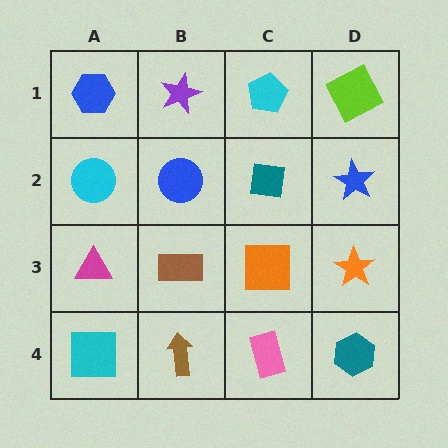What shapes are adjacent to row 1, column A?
A cyan circle (row 2, column A), a purple star (row 1, column B).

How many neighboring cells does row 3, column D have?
3.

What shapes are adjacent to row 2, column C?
A cyan pentagon (row 1, column C), an orange square (row 3, column C), a blue circle (row 2, column B), a blue star (row 2, column D).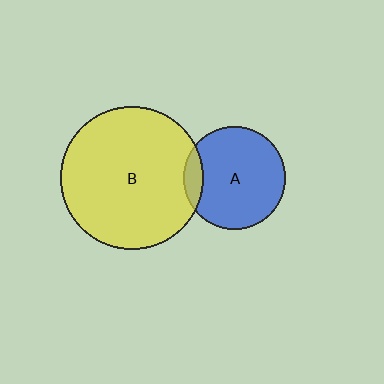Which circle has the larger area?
Circle B (yellow).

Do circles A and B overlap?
Yes.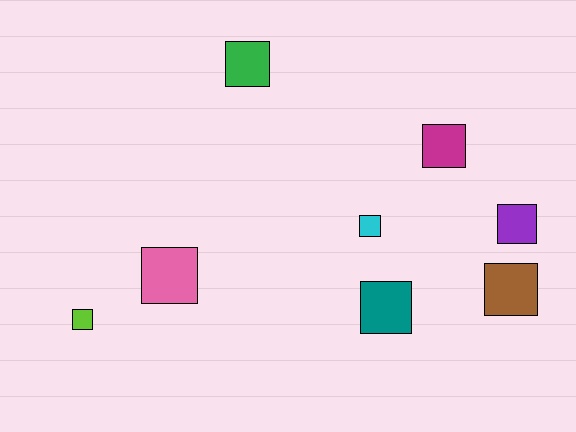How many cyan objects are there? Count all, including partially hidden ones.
There is 1 cyan object.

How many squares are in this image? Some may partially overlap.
There are 8 squares.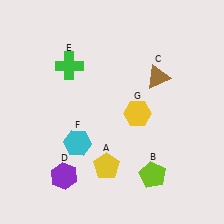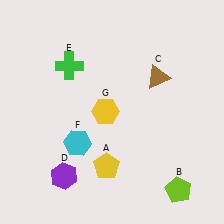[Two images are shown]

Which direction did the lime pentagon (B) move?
The lime pentagon (B) moved right.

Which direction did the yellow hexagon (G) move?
The yellow hexagon (G) moved left.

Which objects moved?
The objects that moved are: the lime pentagon (B), the yellow hexagon (G).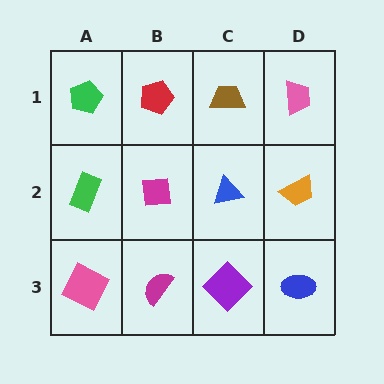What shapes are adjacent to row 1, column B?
A magenta square (row 2, column B), a green pentagon (row 1, column A), a brown trapezoid (row 1, column C).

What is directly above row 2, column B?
A red pentagon.